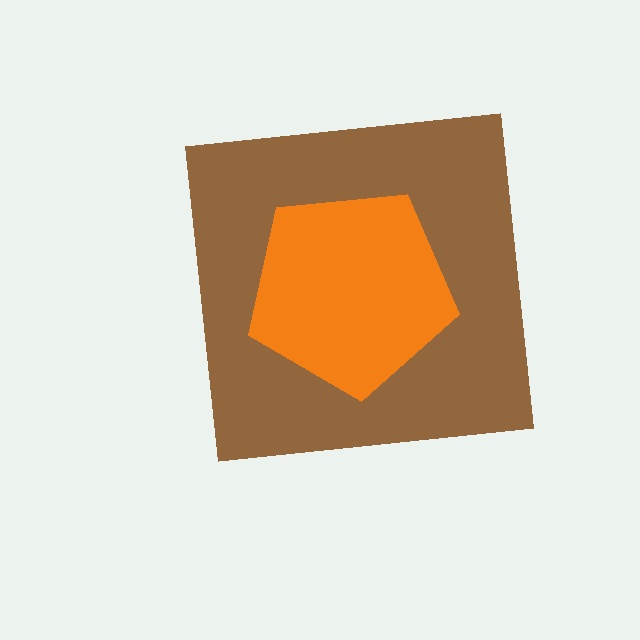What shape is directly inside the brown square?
The orange pentagon.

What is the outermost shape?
The brown square.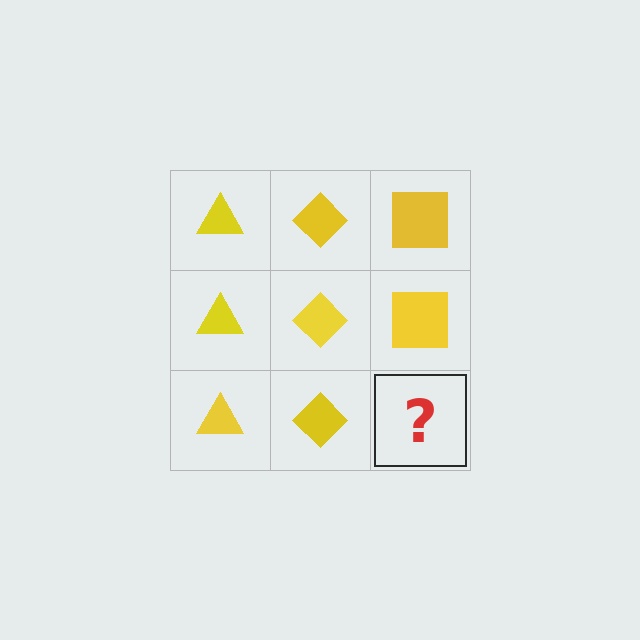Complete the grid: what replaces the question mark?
The question mark should be replaced with a yellow square.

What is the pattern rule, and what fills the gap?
The rule is that each column has a consistent shape. The gap should be filled with a yellow square.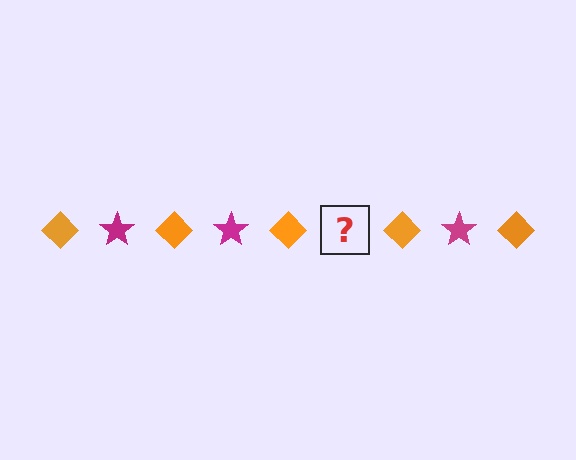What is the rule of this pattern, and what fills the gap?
The rule is that the pattern alternates between orange diamond and magenta star. The gap should be filled with a magenta star.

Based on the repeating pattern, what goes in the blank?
The blank should be a magenta star.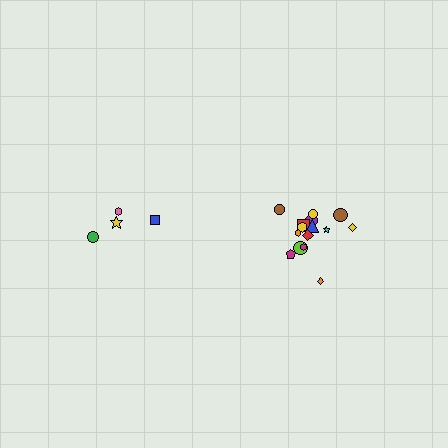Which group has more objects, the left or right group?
The right group.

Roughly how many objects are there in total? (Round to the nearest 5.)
Roughly 20 objects in total.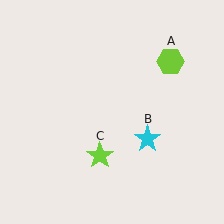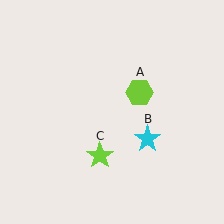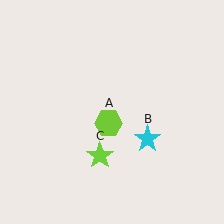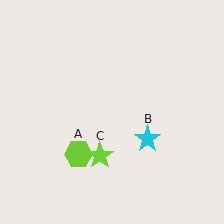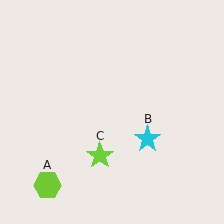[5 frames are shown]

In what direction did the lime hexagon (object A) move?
The lime hexagon (object A) moved down and to the left.